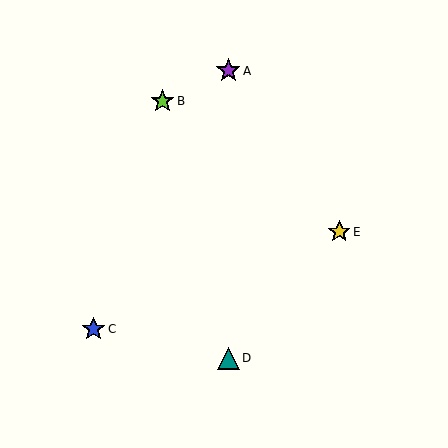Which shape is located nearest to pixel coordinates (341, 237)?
The yellow star (labeled E) at (339, 232) is nearest to that location.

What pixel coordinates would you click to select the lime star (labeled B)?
Click at (163, 101) to select the lime star B.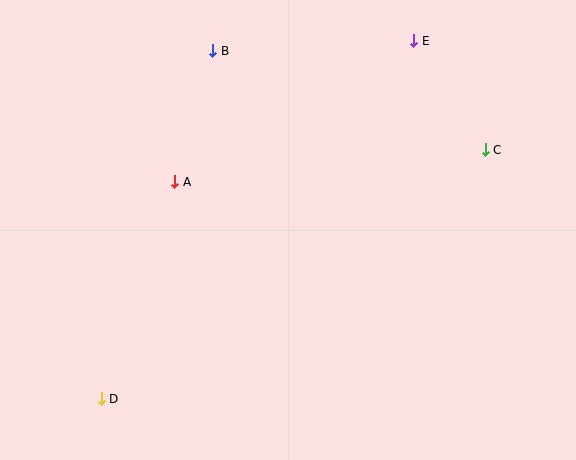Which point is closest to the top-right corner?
Point E is closest to the top-right corner.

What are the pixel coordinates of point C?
Point C is at (485, 150).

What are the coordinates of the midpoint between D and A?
The midpoint between D and A is at (138, 290).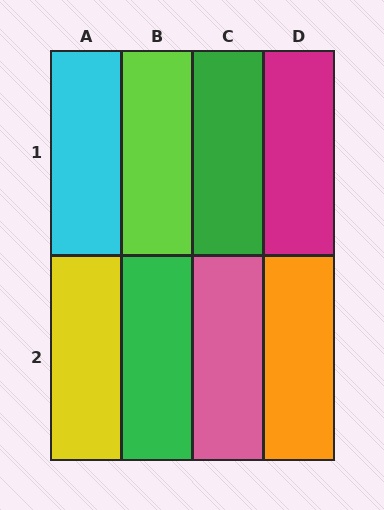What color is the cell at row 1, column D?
Magenta.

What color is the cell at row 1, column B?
Lime.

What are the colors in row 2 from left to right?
Yellow, green, pink, orange.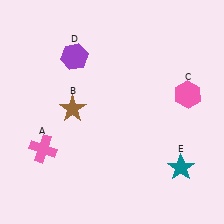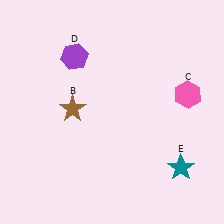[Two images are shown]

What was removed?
The pink cross (A) was removed in Image 2.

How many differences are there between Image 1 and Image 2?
There is 1 difference between the two images.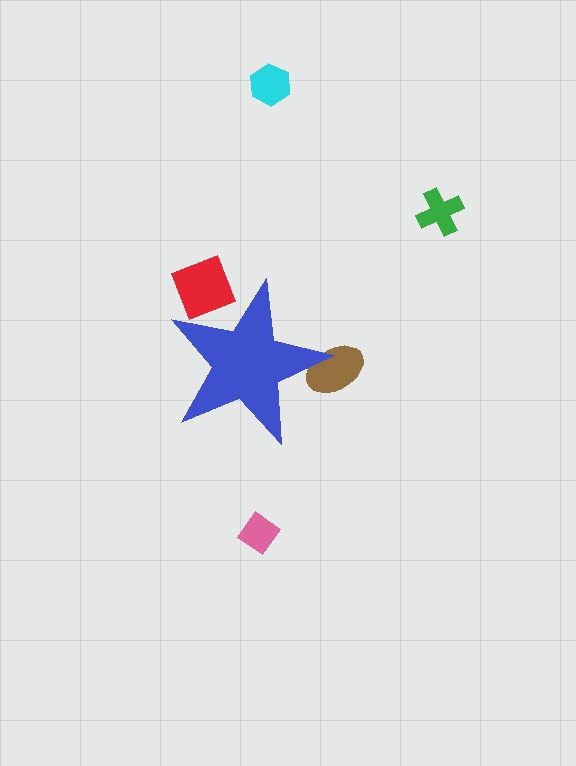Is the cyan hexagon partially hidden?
No, the cyan hexagon is fully visible.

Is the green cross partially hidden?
No, the green cross is fully visible.